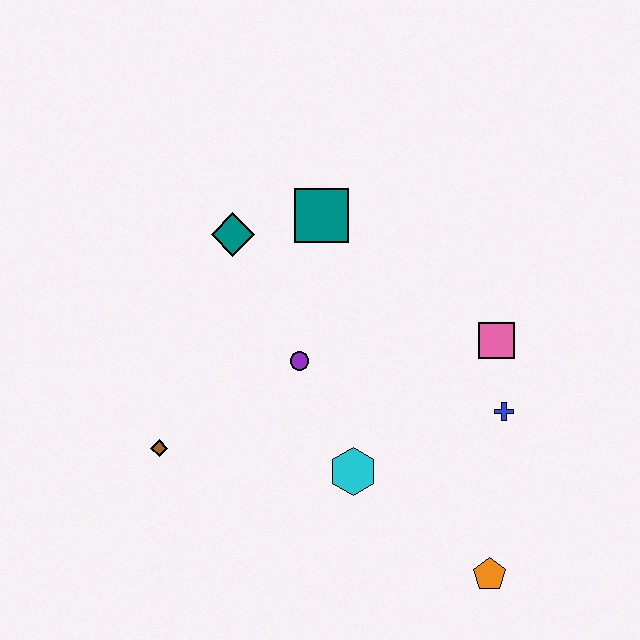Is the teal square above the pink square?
Yes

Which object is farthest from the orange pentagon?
The teal diamond is farthest from the orange pentagon.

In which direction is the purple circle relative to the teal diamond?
The purple circle is below the teal diamond.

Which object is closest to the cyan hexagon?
The purple circle is closest to the cyan hexagon.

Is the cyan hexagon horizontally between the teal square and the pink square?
Yes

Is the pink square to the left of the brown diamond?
No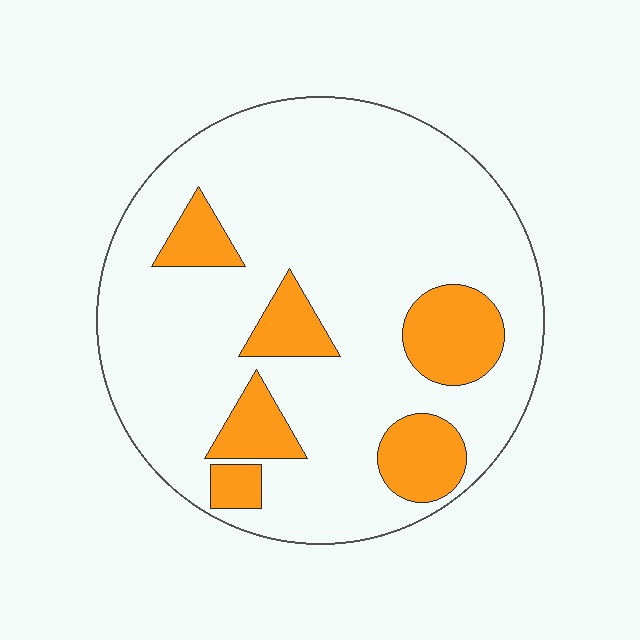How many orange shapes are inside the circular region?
6.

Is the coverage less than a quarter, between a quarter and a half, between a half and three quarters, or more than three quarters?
Less than a quarter.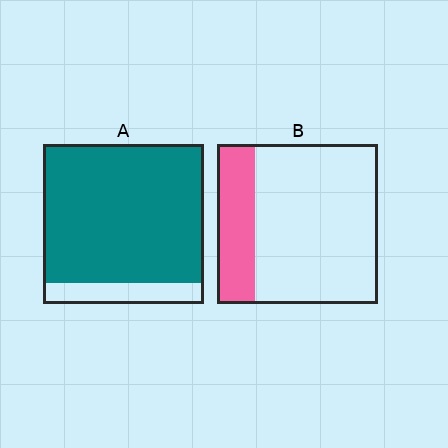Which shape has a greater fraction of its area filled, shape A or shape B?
Shape A.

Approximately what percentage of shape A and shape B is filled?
A is approximately 85% and B is approximately 25%.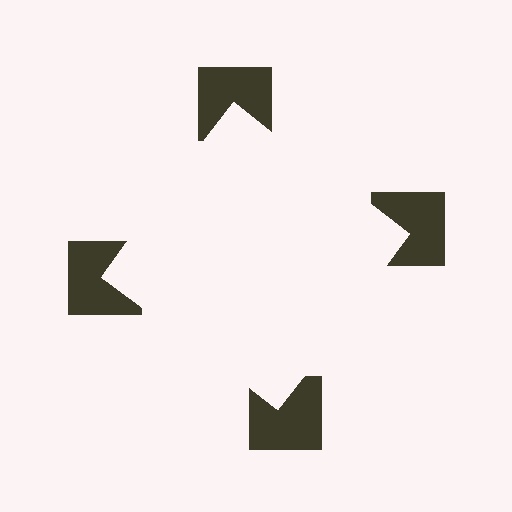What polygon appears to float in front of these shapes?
An illusory square — its edges are inferred from the aligned wedge cuts in the notched squares, not physically drawn.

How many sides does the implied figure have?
4 sides.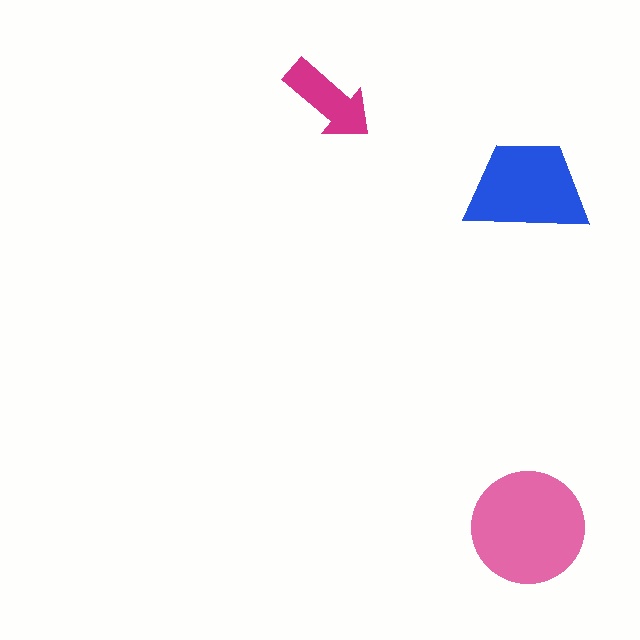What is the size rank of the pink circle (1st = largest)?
1st.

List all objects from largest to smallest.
The pink circle, the blue trapezoid, the magenta arrow.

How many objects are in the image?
There are 3 objects in the image.